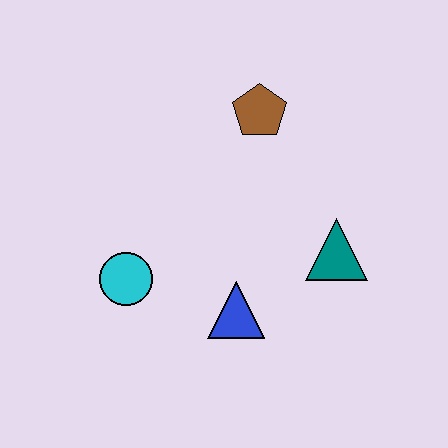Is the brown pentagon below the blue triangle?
No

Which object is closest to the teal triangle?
The blue triangle is closest to the teal triangle.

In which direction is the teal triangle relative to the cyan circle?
The teal triangle is to the right of the cyan circle.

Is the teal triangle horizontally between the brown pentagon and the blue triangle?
No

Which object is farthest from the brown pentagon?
The cyan circle is farthest from the brown pentagon.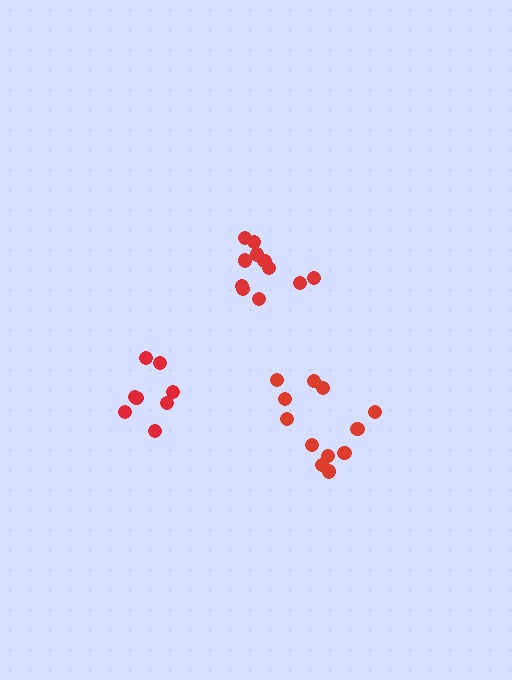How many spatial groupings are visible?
There are 3 spatial groupings.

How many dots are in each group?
Group 1: 8 dots, Group 2: 11 dots, Group 3: 12 dots (31 total).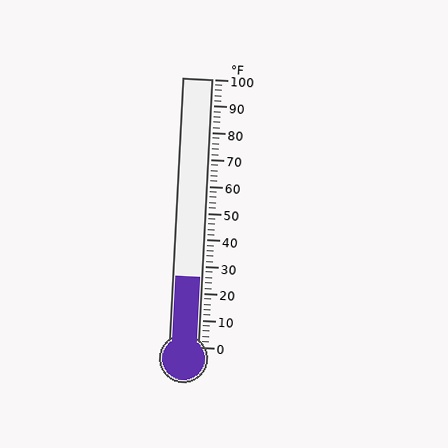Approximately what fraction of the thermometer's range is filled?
The thermometer is filled to approximately 25% of its range.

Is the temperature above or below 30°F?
The temperature is below 30°F.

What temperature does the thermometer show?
The thermometer shows approximately 26°F.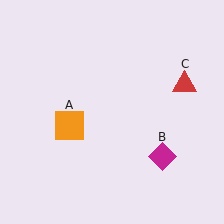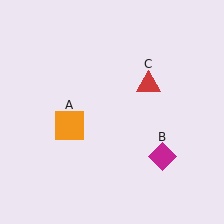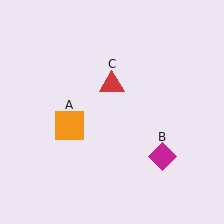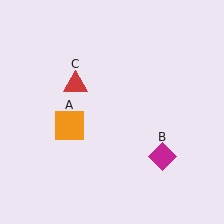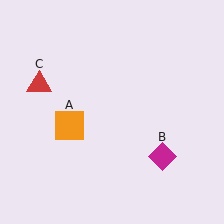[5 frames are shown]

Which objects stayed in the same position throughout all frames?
Orange square (object A) and magenta diamond (object B) remained stationary.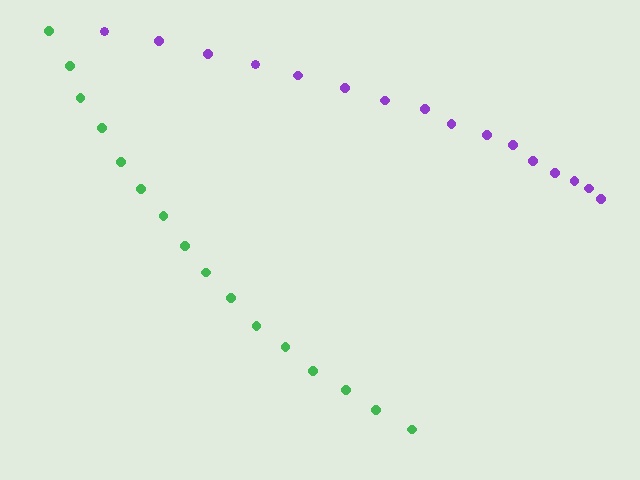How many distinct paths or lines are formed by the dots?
There are 2 distinct paths.